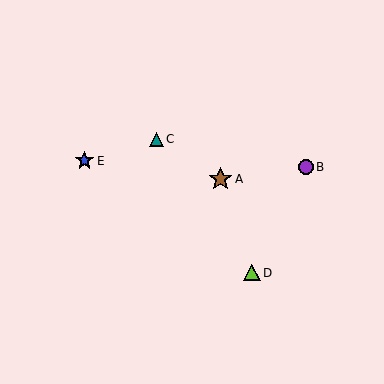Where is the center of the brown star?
The center of the brown star is at (221, 179).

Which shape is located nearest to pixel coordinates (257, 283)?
The lime triangle (labeled D) at (252, 273) is nearest to that location.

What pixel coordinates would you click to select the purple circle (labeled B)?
Click at (306, 167) to select the purple circle B.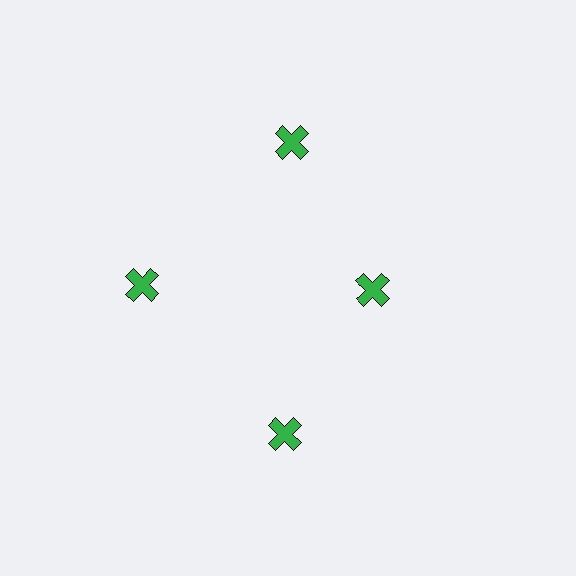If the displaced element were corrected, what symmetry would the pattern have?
It would have 4-fold rotational symmetry — the pattern would map onto itself every 90 degrees.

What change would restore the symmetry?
The symmetry would be restored by moving it outward, back onto the ring so that all 4 crosses sit at equal angles and equal distance from the center.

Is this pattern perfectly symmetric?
No. The 4 green crosses are arranged in a ring, but one element near the 3 o'clock position is pulled inward toward the center, breaking the 4-fold rotational symmetry.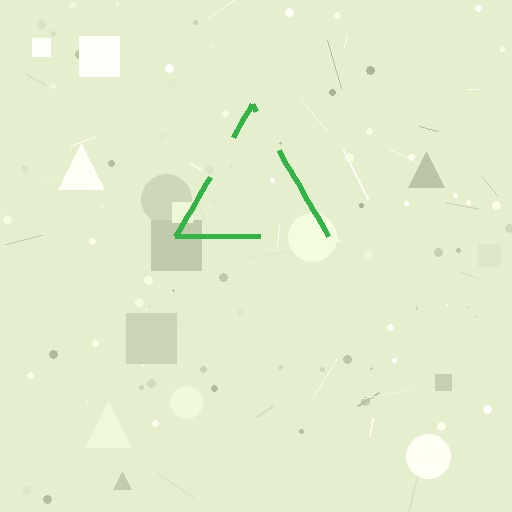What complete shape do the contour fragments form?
The contour fragments form a triangle.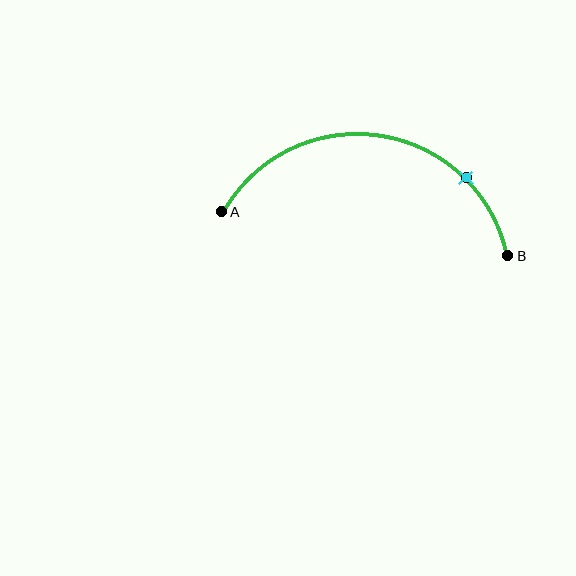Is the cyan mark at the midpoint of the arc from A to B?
No. The cyan mark lies on the arc but is closer to endpoint B. The arc midpoint would be at the point on the curve equidistant along the arc from both A and B.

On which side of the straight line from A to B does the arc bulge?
The arc bulges above the straight line connecting A and B.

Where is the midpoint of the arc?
The arc midpoint is the point on the curve farthest from the straight line joining A and B. It sits above that line.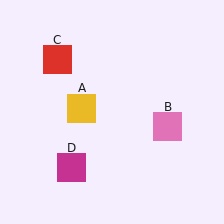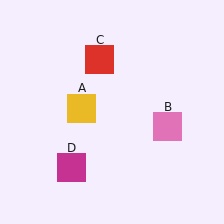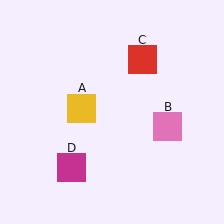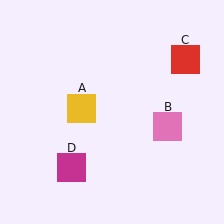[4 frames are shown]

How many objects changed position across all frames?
1 object changed position: red square (object C).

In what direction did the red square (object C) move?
The red square (object C) moved right.